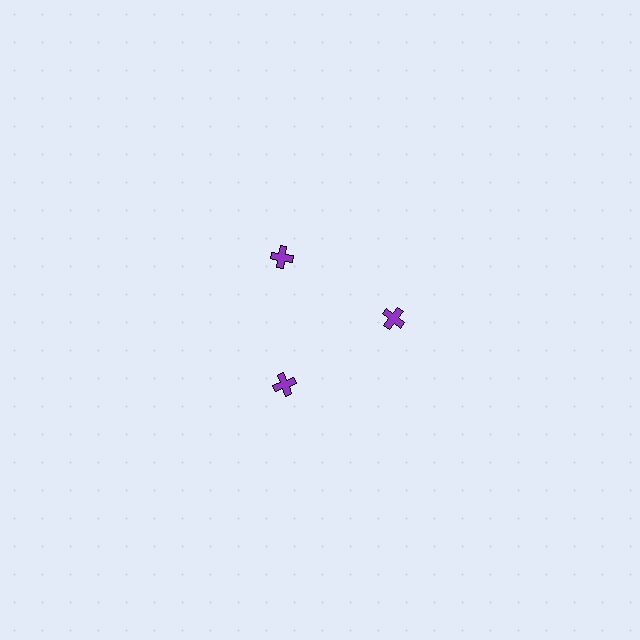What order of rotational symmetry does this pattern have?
This pattern has 3-fold rotational symmetry.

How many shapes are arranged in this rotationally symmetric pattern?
There are 3 shapes, arranged in 3 groups of 1.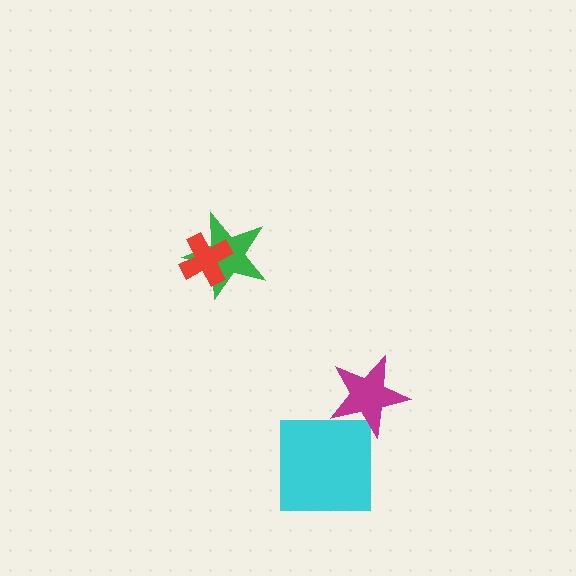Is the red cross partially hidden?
No, no other shape covers it.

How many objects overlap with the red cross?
1 object overlaps with the red cross.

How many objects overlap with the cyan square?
0 objects overlap with the cyan square.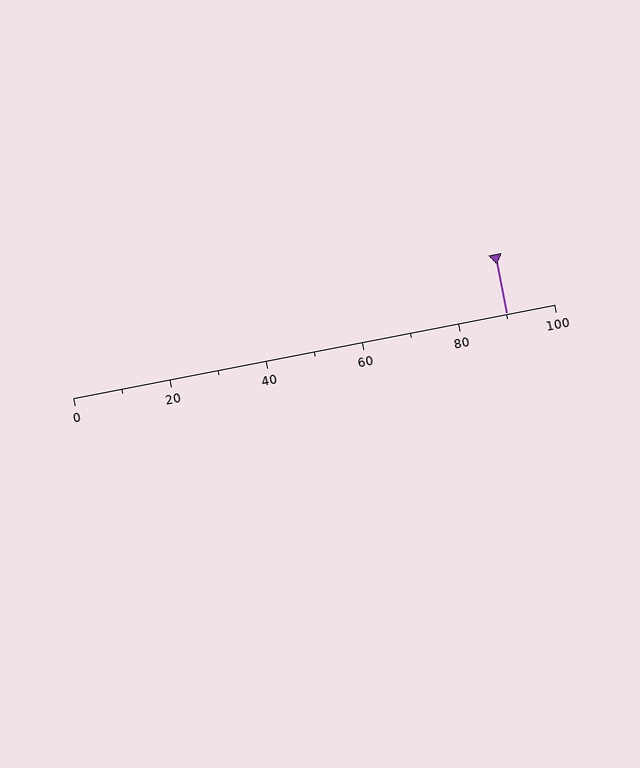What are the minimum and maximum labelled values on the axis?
The axis runs from 0 to 100.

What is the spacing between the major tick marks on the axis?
The major ticks are spaced 20 apart.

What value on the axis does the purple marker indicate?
The marker indicates approximately 90.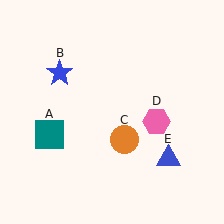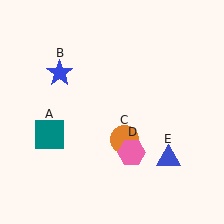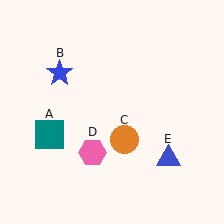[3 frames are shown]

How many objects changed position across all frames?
1 object changed position: pink hexagon (object D).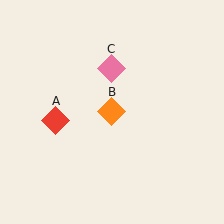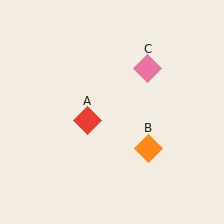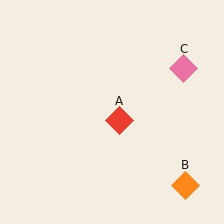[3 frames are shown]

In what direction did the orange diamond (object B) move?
The orange diamond (object B) moved down and to the right.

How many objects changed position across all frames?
3 objects changed position: red diamond (object A), orange diamond (object B), pink diamond (object C).